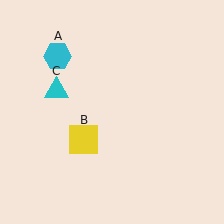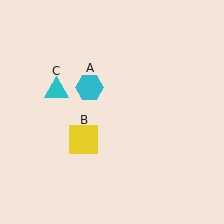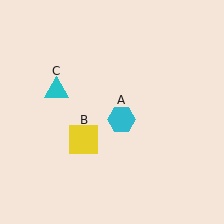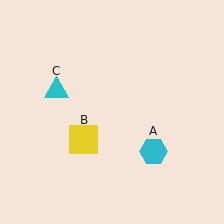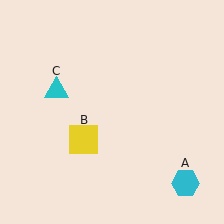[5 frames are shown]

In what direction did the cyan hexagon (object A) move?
The cyan hexagon (object A) moved down and to the right.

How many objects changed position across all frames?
1 object changed position: cyan hexagon (object A).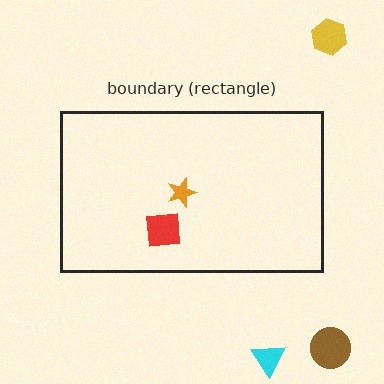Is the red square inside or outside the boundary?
Inside.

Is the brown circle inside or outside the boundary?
Outside.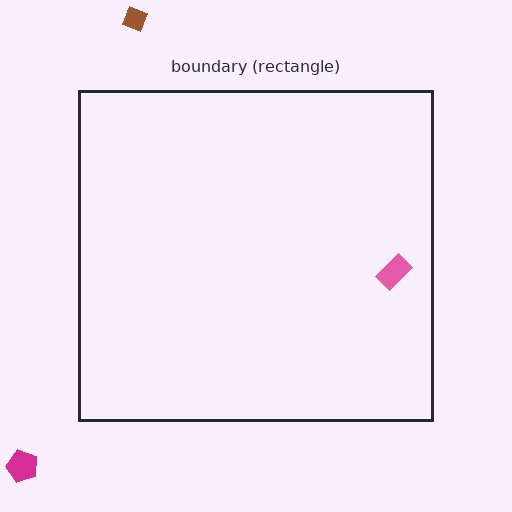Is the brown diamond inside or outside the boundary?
Outside.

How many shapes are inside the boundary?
1 inside, 2 outside.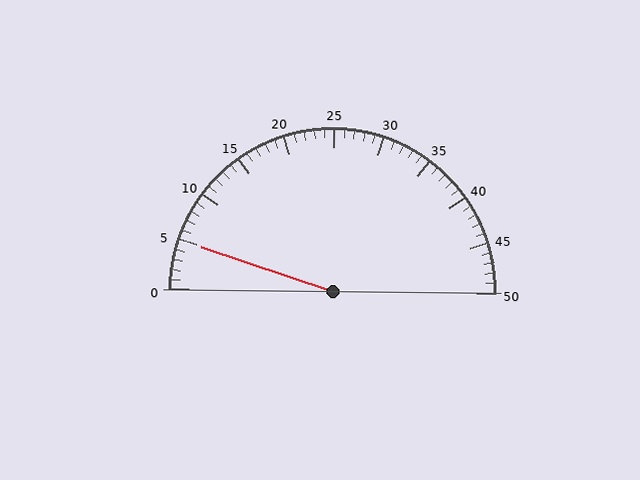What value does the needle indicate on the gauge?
The needle indicates approximately 5.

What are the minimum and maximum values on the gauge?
The gauge ranges from 0 to 50.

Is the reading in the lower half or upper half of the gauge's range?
The reading is in the lower half of the range (0 to 50).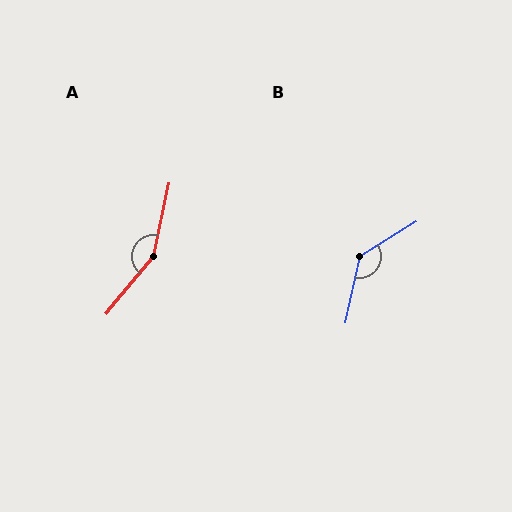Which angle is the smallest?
B, at approximately 134 degrees.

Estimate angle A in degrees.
Approximately 152 degrees.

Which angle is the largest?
A, at approximately 152 degrees.